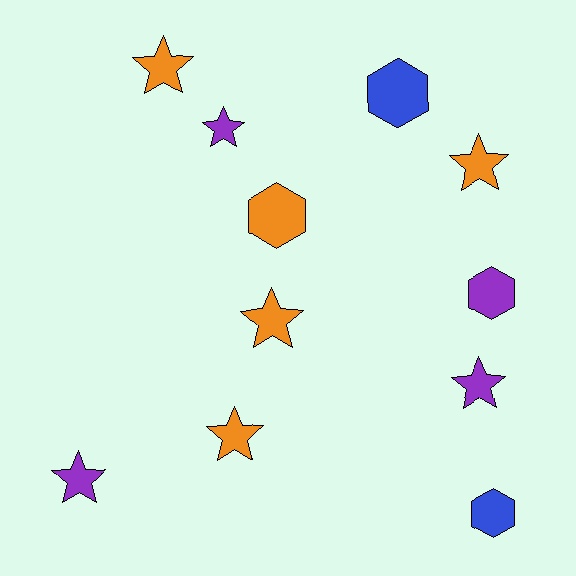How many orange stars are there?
There are 4 orange stars.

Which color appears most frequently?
Orange, with 5 objects.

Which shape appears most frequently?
Star, with 7 objects.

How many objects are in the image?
There are 11 objects.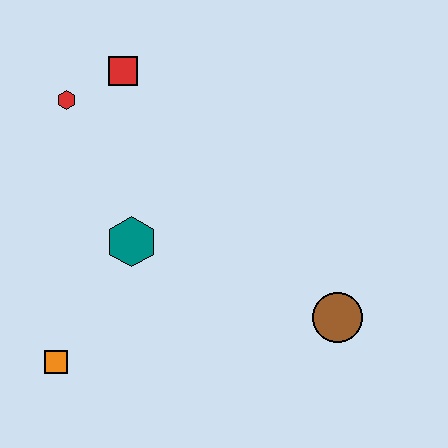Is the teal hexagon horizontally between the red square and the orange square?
No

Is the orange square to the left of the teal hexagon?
Yes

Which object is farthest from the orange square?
The red square is farthest from the orange square.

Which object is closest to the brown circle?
The teal hexagon is closest to the brown circle.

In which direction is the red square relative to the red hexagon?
The red square is to the right of the red hexagon.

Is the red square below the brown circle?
No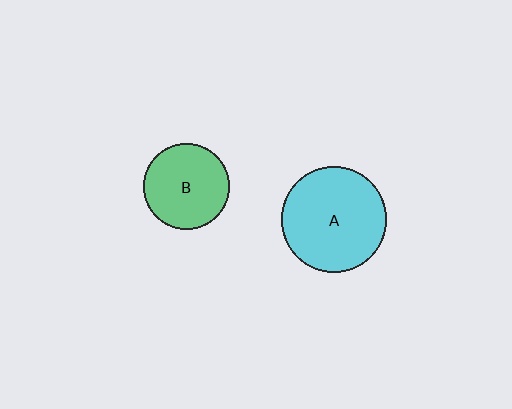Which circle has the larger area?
Circle A (cyan).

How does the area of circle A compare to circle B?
Approximately 1.5 times.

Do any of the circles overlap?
No, none of the circles overlap.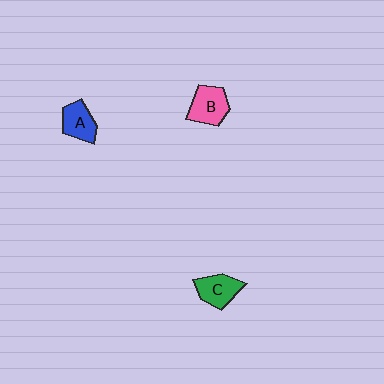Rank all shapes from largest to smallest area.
From largest to smallest: B (pink), C (green), A (blue).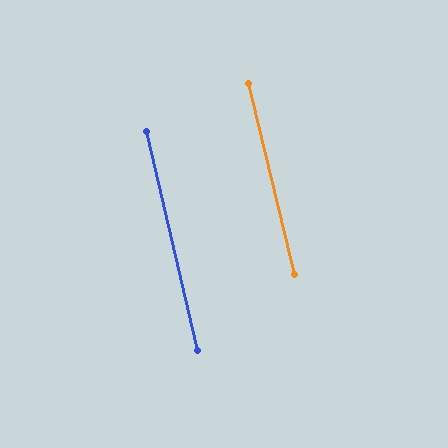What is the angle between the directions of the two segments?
Approximately 1 degree.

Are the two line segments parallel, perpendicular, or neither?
Parallel — their directions differ by only 0.6°.